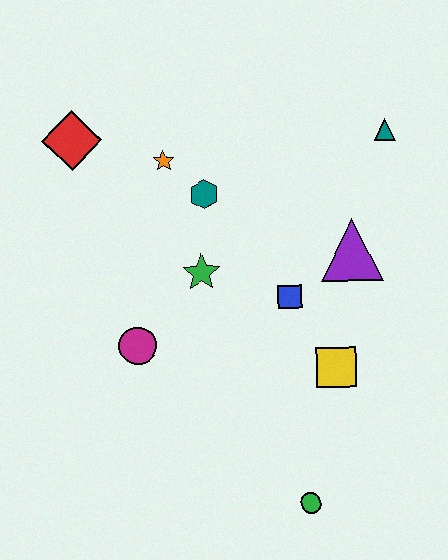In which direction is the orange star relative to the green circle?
The orange star is above the green circle.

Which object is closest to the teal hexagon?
The orange star is closest to the teal hexagon.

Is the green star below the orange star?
Yes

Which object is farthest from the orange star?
The green circle is farthest from the orange star.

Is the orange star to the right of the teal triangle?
No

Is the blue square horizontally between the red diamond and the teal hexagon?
No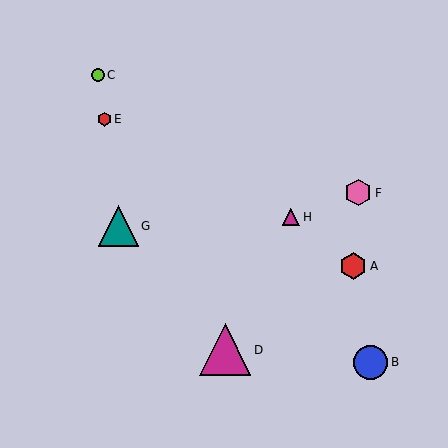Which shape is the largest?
The magenta triangle (labeled D) is the largest.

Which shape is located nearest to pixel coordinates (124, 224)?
The teal triangle (labeled G) at (118, 226) is nearest to that location.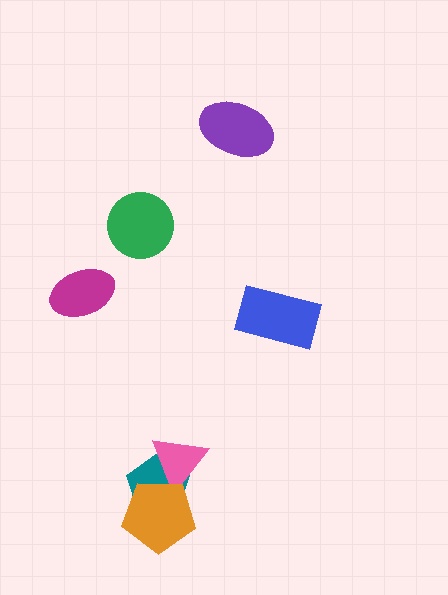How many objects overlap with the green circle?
0 objects overlap with the green circle.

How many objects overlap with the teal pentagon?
2 objects overlap with the teal pentagon.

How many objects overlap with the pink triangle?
2 objects overlap with the pink triangle.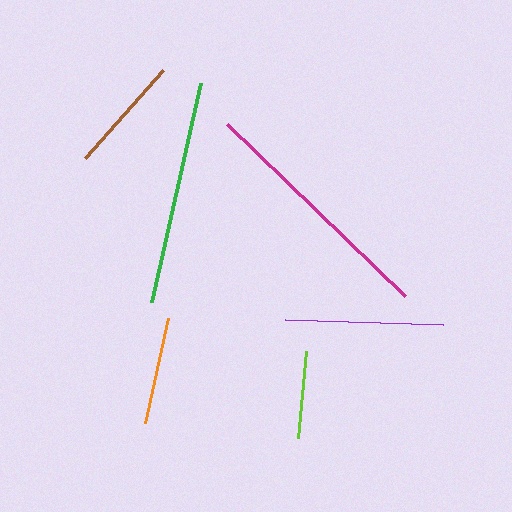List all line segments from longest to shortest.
From longest to shortest: magenta, green, purple, brown, orange, lime.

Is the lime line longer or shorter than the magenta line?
The magenta line is longer than the lime line.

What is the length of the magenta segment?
The magenta segment is approximately 247 pixels long.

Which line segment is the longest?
The magenta line is the longest at approximately 247 pixels.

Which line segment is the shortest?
The lime line is the shortest at approximately 87 pixels.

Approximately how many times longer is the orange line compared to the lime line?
The orange line is approximately 1.2 times the length of the lime line.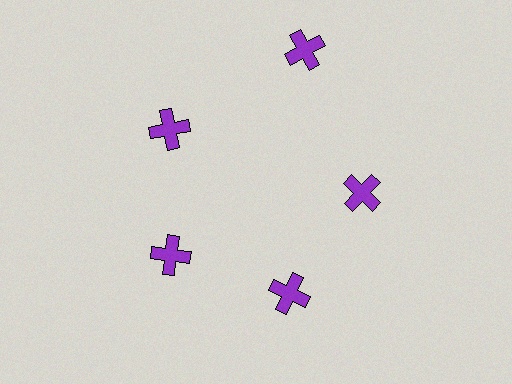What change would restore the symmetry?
The symmetry would be restored by moving it inward, back onto the ring so that all 5 crosses sit at equal angles and equal distance from the center.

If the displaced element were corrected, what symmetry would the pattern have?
It would have 5-fold rotational symmetry — the pattern would map onto itself every 72 degrees.